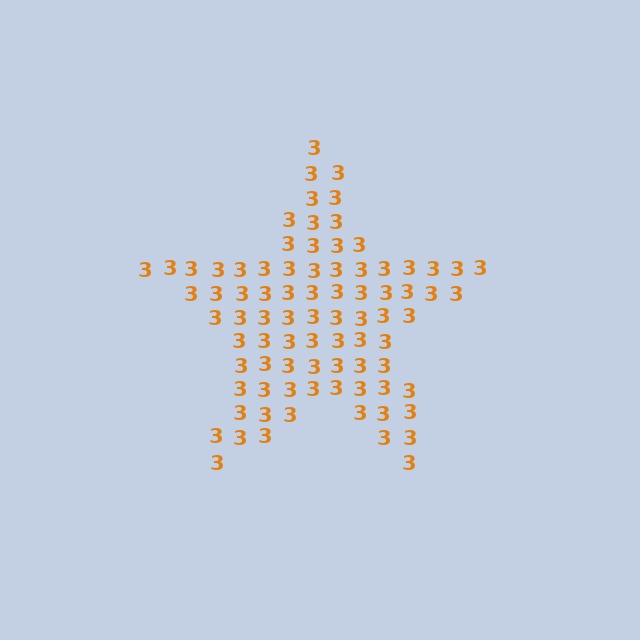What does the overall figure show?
The overall figure shows a star.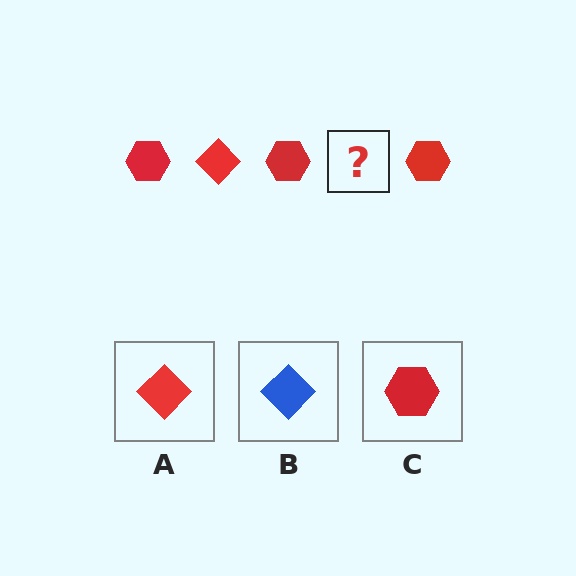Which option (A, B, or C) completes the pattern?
A.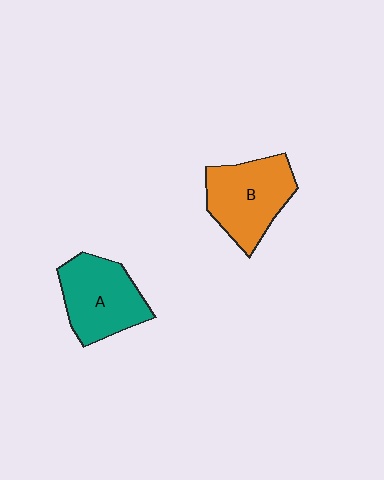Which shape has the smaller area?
Shape A (teal).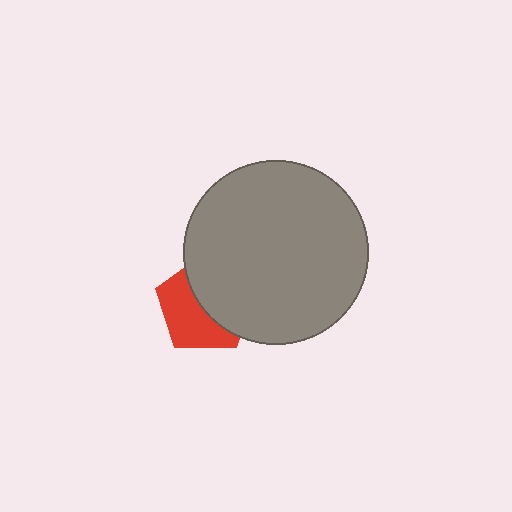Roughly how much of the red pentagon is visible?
About half of it is visible (roughly 49%).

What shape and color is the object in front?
The object in front is a gray circle.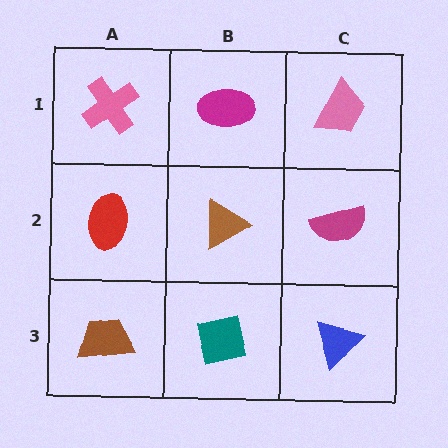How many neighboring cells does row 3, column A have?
2.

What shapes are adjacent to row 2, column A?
A pink cross (row 1, column A), a brown trapezoid (row 3, column A), a brown triangle (row 2, column B).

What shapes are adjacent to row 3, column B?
A brown triangle (row 2, column B), a brown trapezoid (row 3, column A), a blue triangle (row 3, column C).